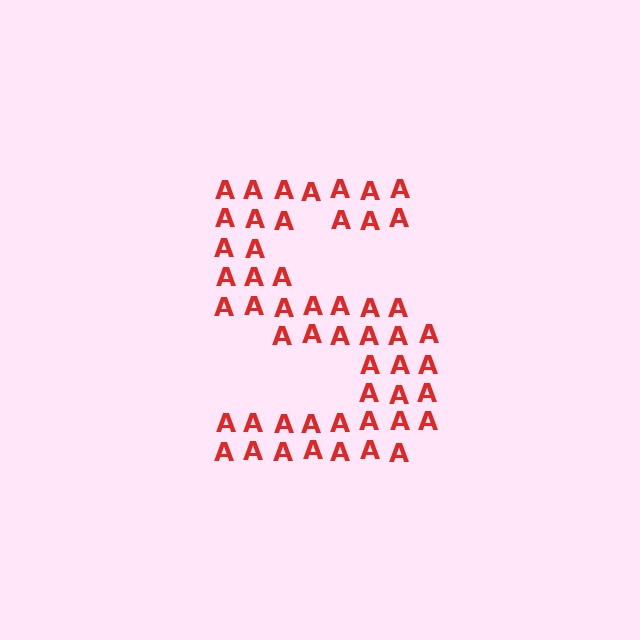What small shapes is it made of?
It is made of small letter A's.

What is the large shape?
The large shape is the letter S.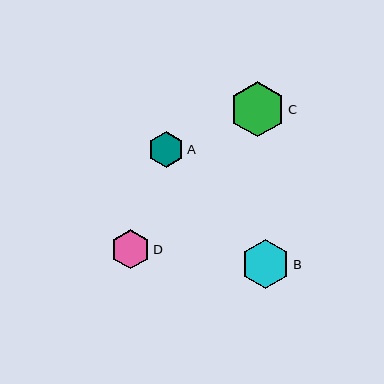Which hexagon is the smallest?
Hexagon A is the smallest with a size of approximately 36 pixels.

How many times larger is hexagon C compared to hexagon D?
Hexagon C is approximately 1.4 times the size of hexagon D.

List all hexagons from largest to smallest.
From largest to smallest: C, B, D, A.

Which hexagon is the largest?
Hexagon C is the largest with a size of approximately 55 pixels.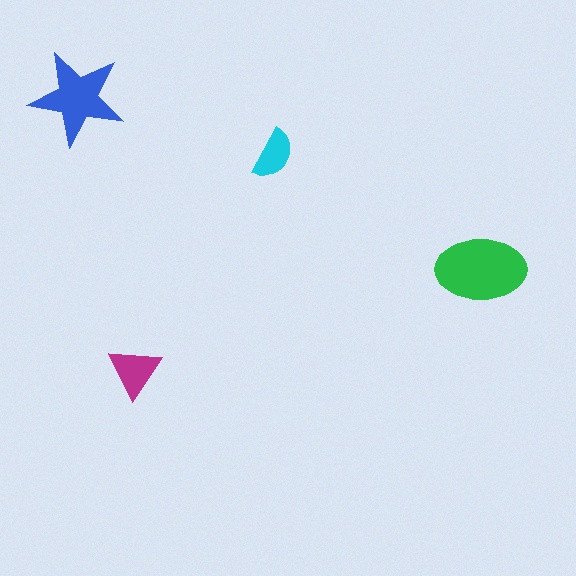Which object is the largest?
The green ellipse.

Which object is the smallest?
The cyan semicircle.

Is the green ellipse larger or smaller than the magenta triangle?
Larger.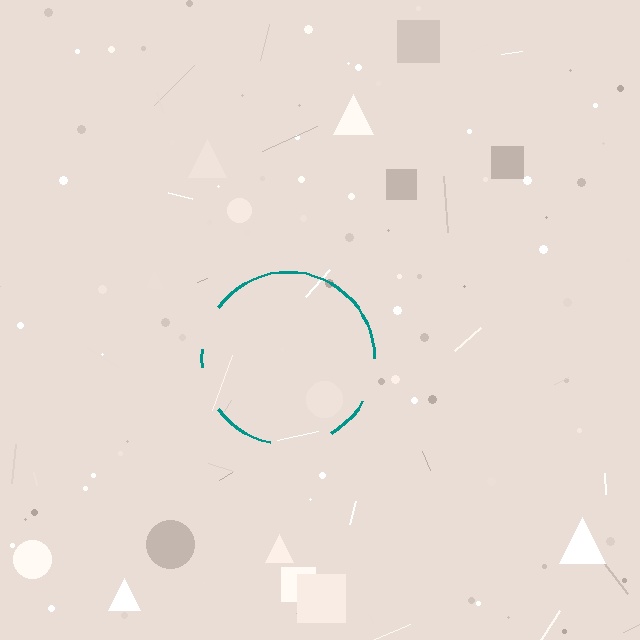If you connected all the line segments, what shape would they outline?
They would outline a circle.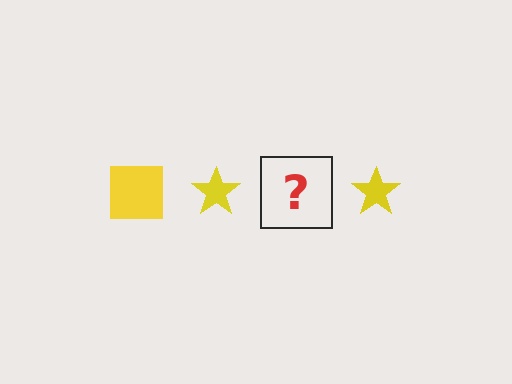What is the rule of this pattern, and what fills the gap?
The rule is that the pattern cycles through square, star shapes in yellow. The gap should be filled with a yellow square.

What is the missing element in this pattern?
The missing element is a yellow square.